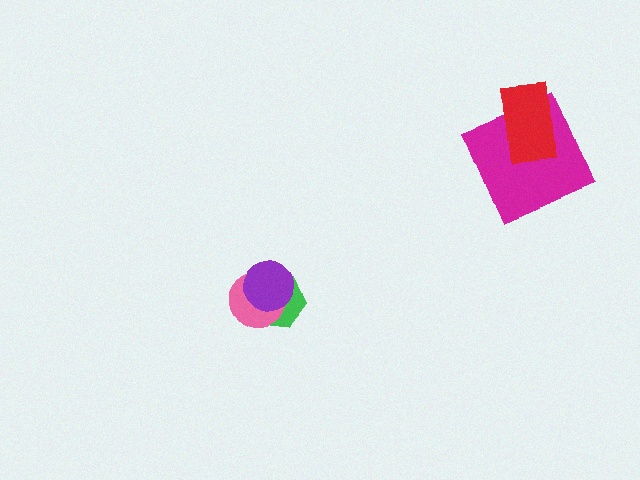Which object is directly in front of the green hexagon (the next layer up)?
The pink circle is directly in front of the green hexagon.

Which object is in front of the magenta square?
The red rectangle is in front of the magenta square.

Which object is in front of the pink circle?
The purple circle is in front of the pink circle.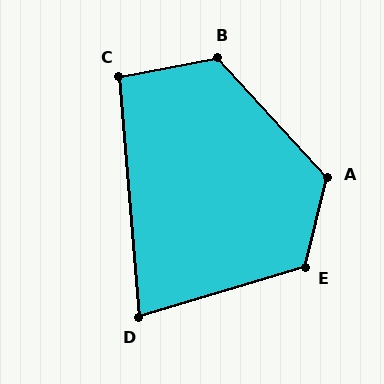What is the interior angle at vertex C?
Approximately 96 degrees (obtuse).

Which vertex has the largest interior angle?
A, at approximately 124 degrees.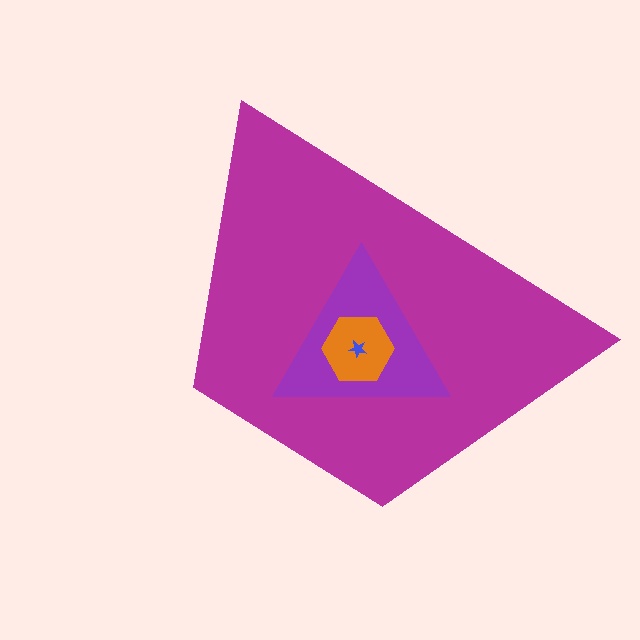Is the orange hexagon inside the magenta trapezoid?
Yes.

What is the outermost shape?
The magenta trapezoid.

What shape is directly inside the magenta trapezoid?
The purple triangle.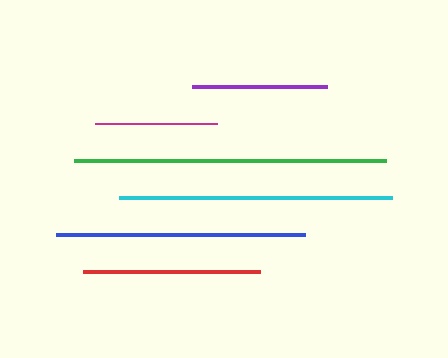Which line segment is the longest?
The green line is the longest at approximately 313 pixels.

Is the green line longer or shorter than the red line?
The green line is longer than the red line.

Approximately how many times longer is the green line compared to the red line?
The green line is approximately 1.8 times the length of the red line.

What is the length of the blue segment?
The blue segment is approximately 249 pixels long.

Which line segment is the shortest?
The magenta line is the shortest at approximately 122 pixels.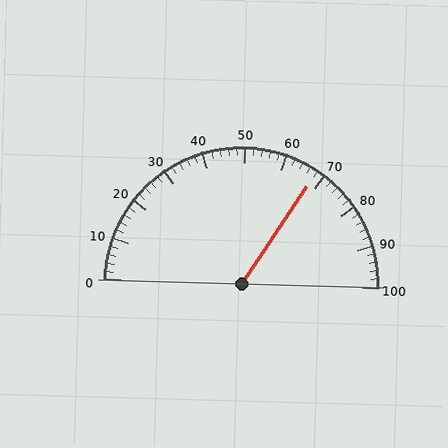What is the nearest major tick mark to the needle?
The nearest major tick mark is 70.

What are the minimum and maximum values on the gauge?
The gauge ranges from 0 to 100.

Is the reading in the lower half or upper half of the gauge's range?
The reading is in the upper half of the range (0 to 100).